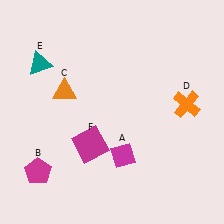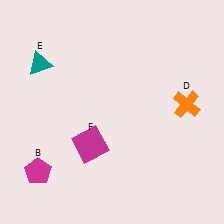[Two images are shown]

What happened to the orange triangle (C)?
The orange triangle (C) was removed in Image 2. It was in the top-left area of Image 1.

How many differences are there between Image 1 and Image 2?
There are 2 differences between the two images.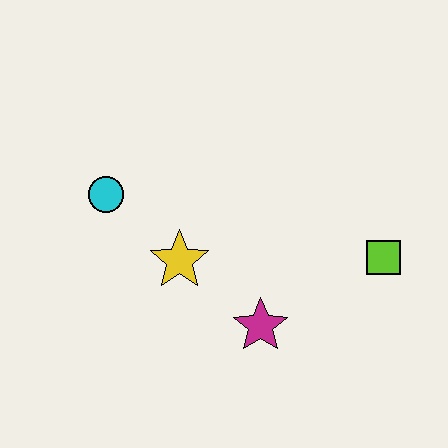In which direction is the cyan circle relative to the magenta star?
The cyan circle is to the left of the magenta star.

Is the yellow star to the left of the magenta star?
Yes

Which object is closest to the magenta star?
The yellow star is closest to the magenta star.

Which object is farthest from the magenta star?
The cyan circle is farthest from the magenta star.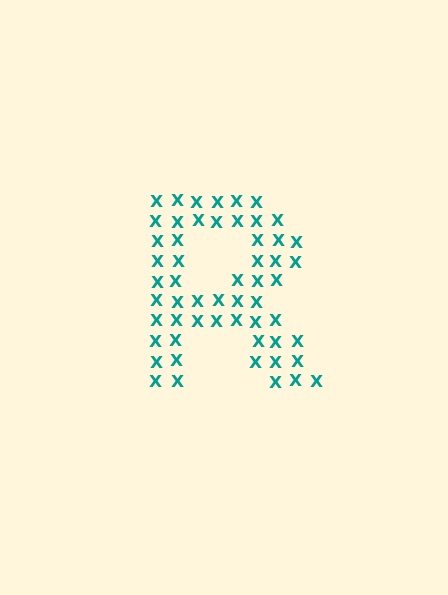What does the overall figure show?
The overall figure shows the letter R.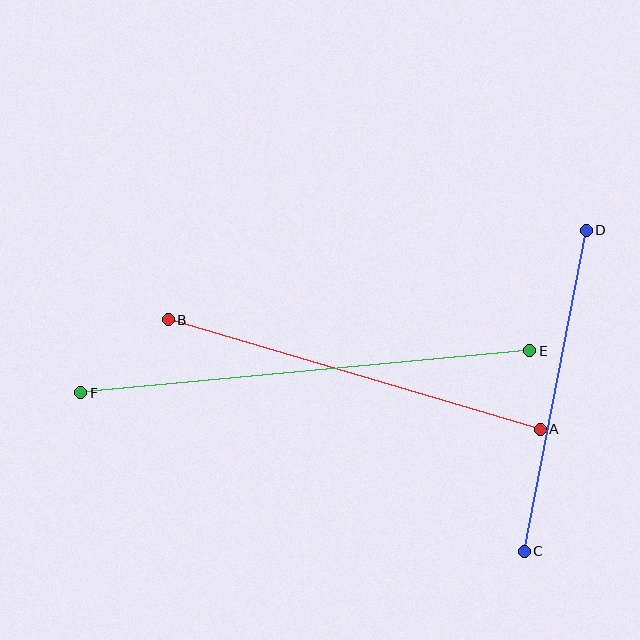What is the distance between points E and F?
The distance is approximately 451 pixels.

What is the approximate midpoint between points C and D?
The midpoint is at approximately (555, 391) pixels.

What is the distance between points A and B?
The distance is approximately 388 pixels.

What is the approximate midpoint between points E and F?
The midpoint is at approximately (305, 372) pixels.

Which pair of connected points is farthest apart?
Points E and F are farthest apart.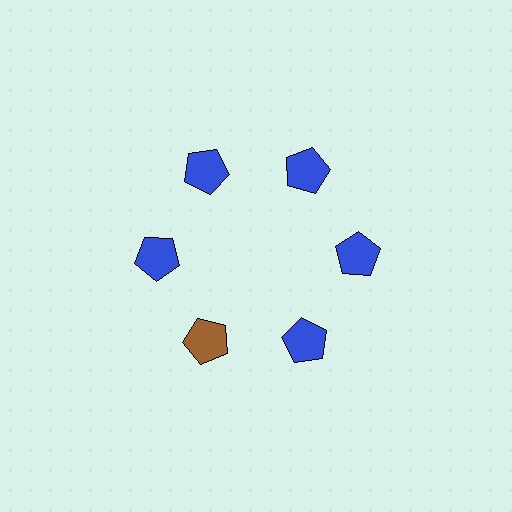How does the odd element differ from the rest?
It has a different color: brown instead of blue.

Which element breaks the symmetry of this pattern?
The brown pentagon at roughly the 7 o'clock position breaks the symmetry. All other shapes are blue pentagons.